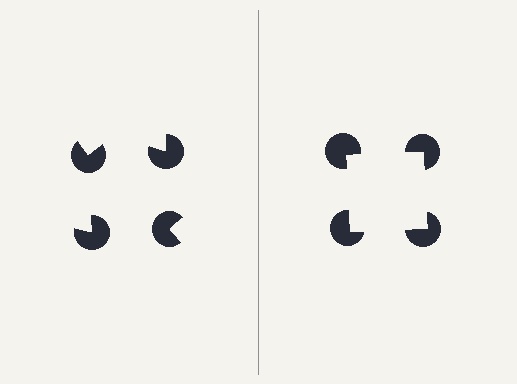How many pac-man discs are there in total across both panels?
8 — 4 on each side.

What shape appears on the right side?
An illusory square.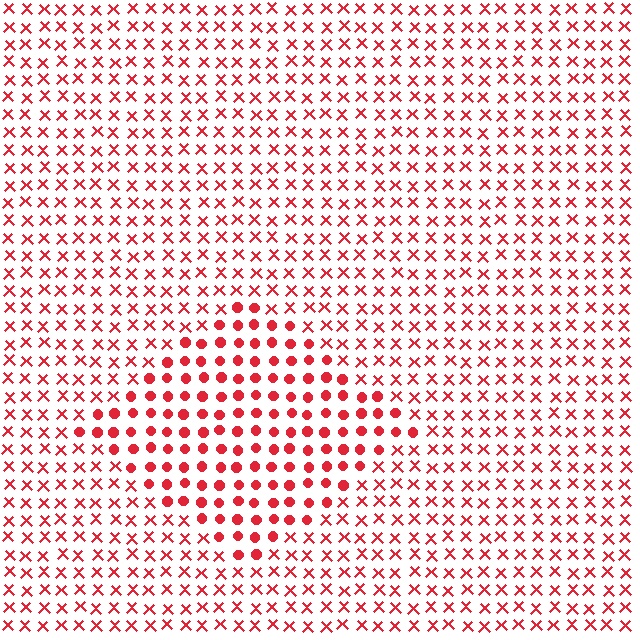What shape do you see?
I see a diamond.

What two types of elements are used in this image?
The image uses circles inside the diamond region and X marks outside it.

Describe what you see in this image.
The image is filled with small red elements arranged in a uniform grid. A diamond-shaped region contains circles, while the surrounding area contains X marks. The boundary is defined purely by the change in element shape.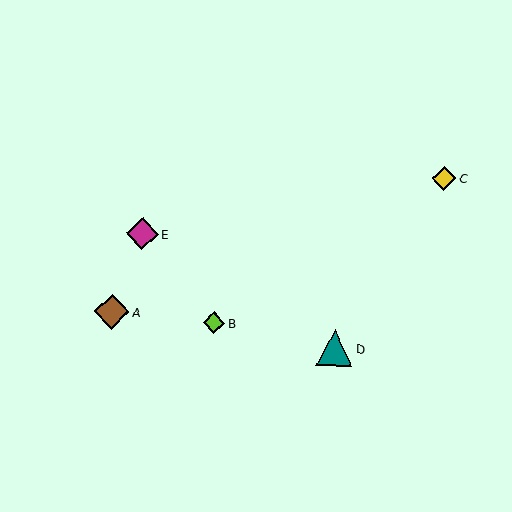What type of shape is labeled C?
Shape C is a yellow diamond.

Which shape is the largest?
The teal triangle (labeled D) is the largest.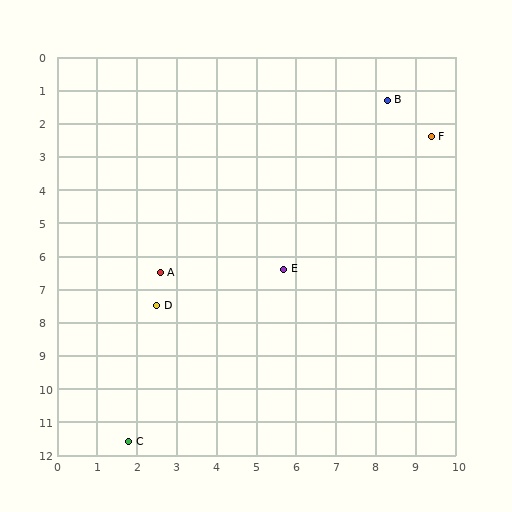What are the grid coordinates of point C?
Point C is at approximately (1.8, 11.6).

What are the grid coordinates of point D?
Point D is at approximately (2.5, 7.5).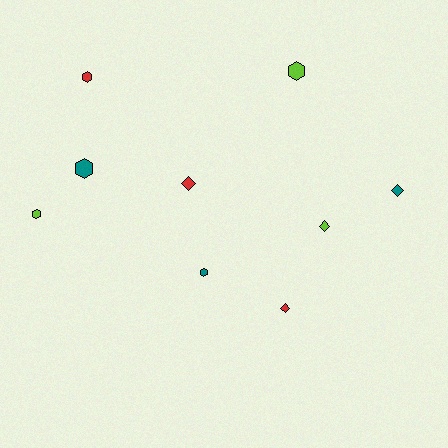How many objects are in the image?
There are 9 objects.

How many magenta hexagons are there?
There are no magenta hexagons.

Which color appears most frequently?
Red, with 3 objects.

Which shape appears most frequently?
Hexagon, with 5 objects.